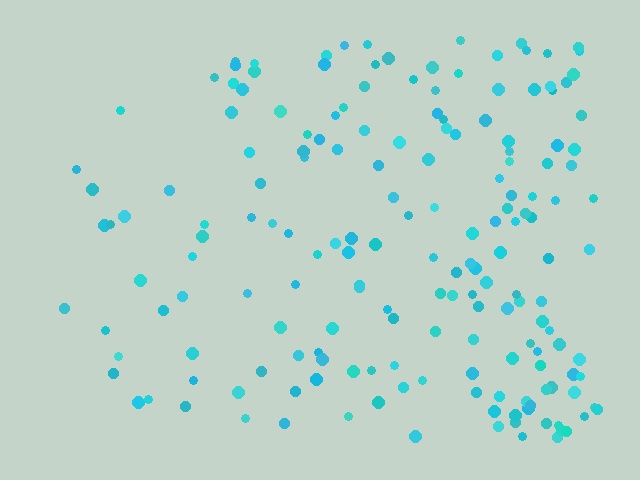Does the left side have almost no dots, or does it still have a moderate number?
Still a moderate number, just noticeably fewer than the right.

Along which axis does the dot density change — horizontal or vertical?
Horizontal.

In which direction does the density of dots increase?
From left to right, with the right side densest.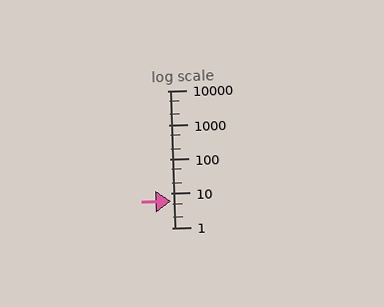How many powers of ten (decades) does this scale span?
The scale spans 4 decades, from 1 to 10000.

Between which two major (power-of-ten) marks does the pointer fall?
The pointer is between 1 and 10.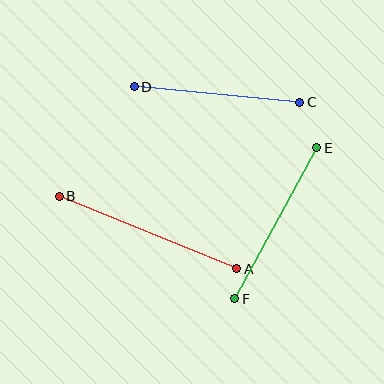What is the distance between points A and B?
The distance is approximately 192 pixels.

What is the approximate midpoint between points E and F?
The midpoint is at approximately (276, 223) pixels.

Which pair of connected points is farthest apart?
Points A and B are farthest apart.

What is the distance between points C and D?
The distance is approximately 167 pixels.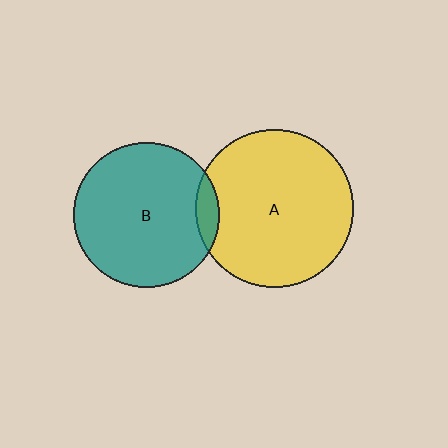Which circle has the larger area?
Circle A (yellow).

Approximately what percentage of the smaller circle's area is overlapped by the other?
Approximately 10%.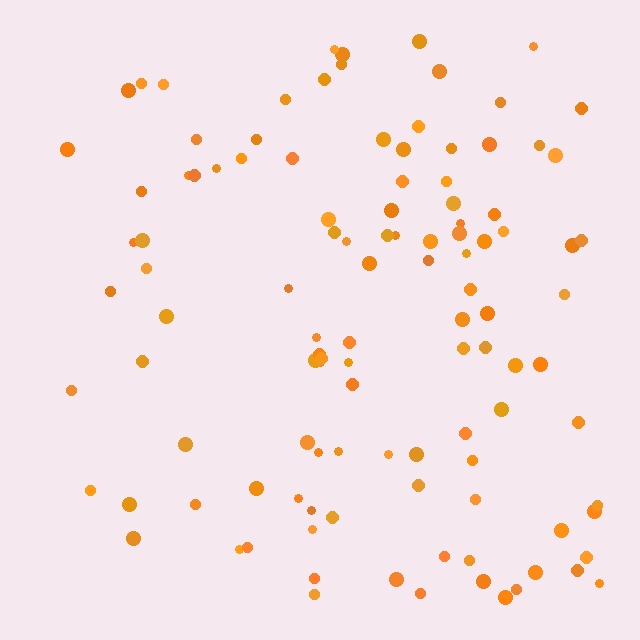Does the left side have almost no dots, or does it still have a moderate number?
Still a moderate number, just noticeably fewer than the right.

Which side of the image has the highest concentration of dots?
The right.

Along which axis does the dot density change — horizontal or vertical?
Horizontal.